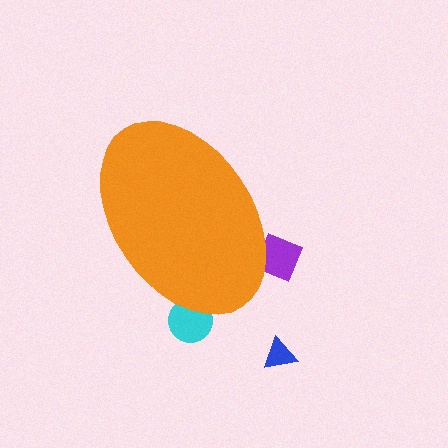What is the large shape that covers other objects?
An orange ellipse.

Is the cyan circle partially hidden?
Yes, the cyan circle is partially hidden behind the orange ellipse.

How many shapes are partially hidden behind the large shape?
2 shapes are partially hidden.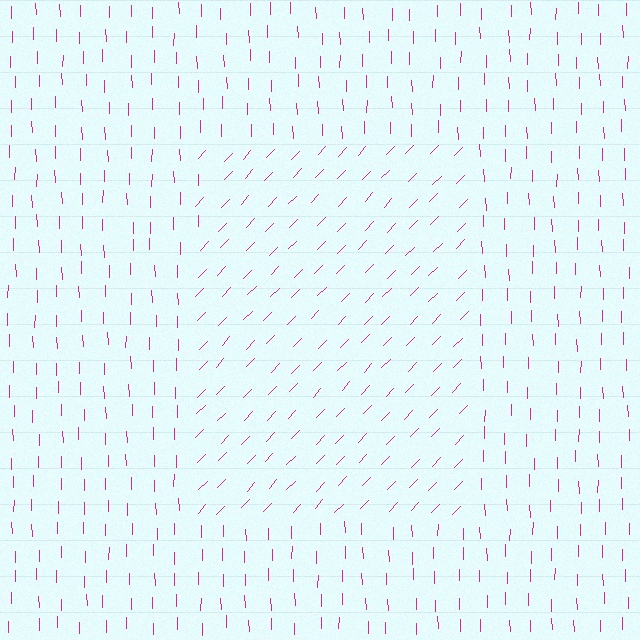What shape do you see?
I see a rectangle.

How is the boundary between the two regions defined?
The boundary is defined purely by a change in line orientation (approximately 45 degrees difference). All lines are the same color and thickness.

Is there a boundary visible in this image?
Yes, there is a texture boundary formed by a change in line orientation.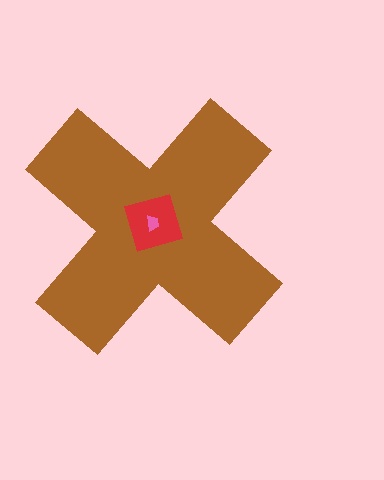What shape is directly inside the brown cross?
The red diamond.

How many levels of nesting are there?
3.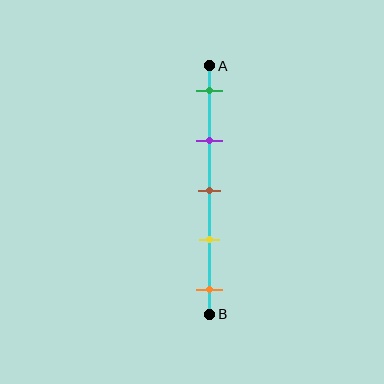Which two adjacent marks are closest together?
The brown and yellow marks are the closest adjacent pair.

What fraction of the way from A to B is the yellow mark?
The yellow mark is approximately 70% (0.7) of the way from A to B.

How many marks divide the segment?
There are 5 marks dividing the segment.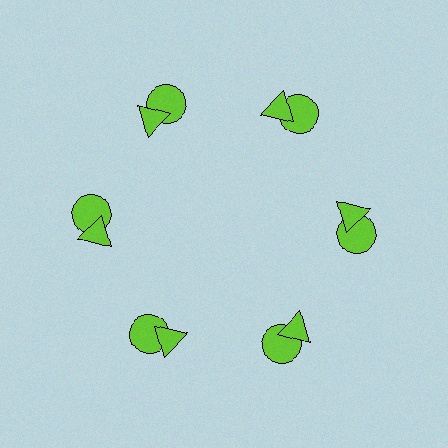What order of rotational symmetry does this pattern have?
This pattern has 6-fold rotational symmetry.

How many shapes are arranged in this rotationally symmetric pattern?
There are 12 shapes, arranged in 6 groups of 2.